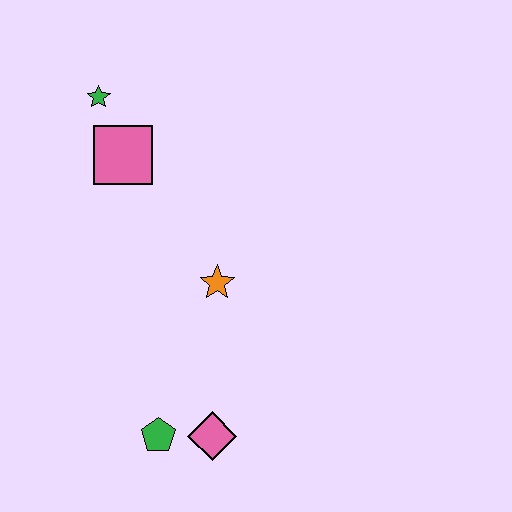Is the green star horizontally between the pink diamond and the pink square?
No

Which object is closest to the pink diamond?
The green pentagon is closest to the pink diamond.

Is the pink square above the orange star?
Yes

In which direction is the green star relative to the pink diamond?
The green star is above the pink diamond.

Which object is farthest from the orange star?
The green star is farthest from the orange star.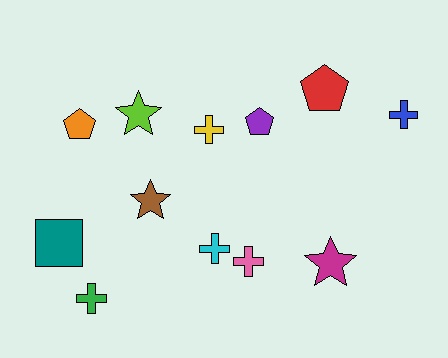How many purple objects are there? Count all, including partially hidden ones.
There is 1 purple object.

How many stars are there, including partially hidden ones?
There are 3 stars.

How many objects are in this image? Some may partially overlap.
There are 12 objects.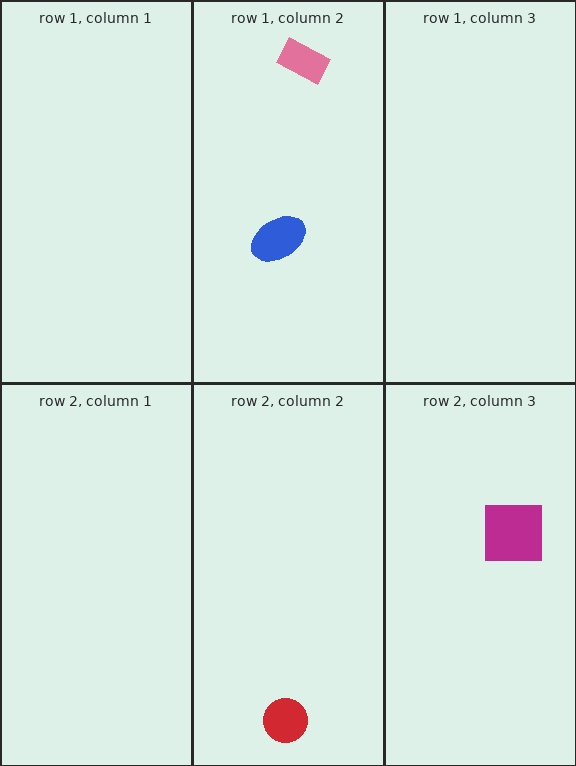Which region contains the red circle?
The row 2, column 2 region.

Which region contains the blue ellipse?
The row 1, column 2 region.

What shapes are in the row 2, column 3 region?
The magenta square.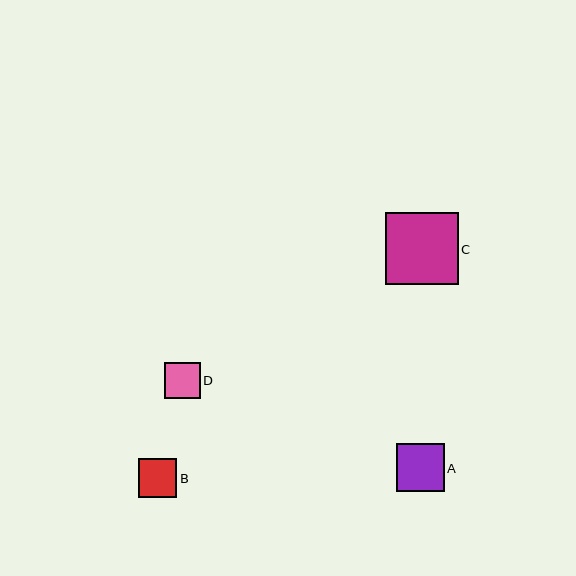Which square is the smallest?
Square D is the smallest with a size of approximately 36 pixels.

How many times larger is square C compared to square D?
Square C is approximately 2.0 times the size of square D.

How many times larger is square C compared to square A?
Square C is approximately 1.5 times the size of square A.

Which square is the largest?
Square C is the largest with a size of approximately 72 pixels.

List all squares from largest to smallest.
From largest to smallest: C, A, B, D.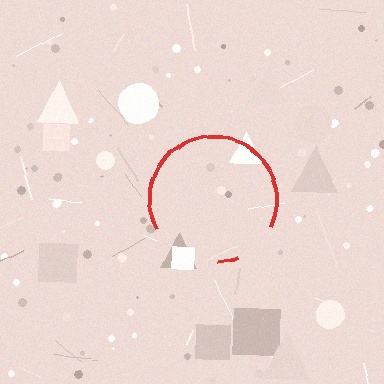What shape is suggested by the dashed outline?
The dashed outline suggests a circle.